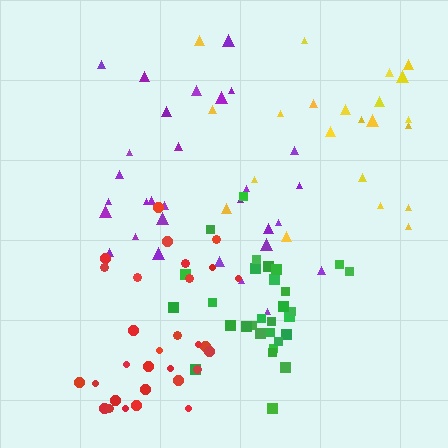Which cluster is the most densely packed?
Green.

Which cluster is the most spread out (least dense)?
Yellow.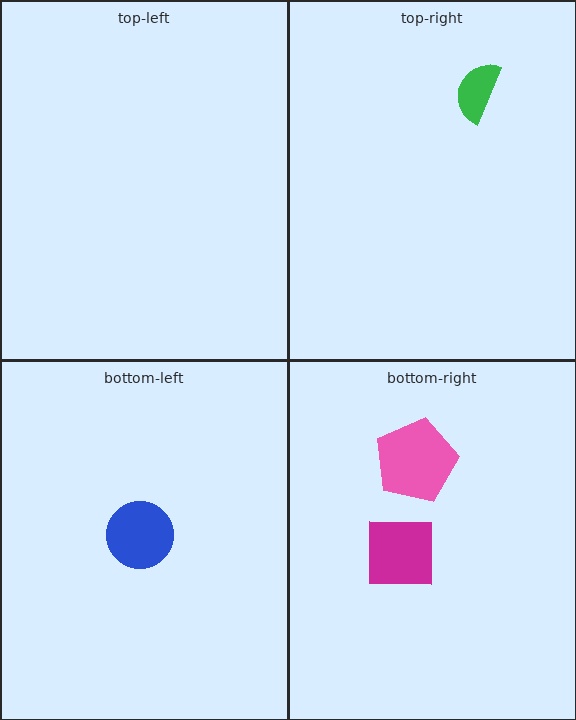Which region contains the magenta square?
The bottom-right region.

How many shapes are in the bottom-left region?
1.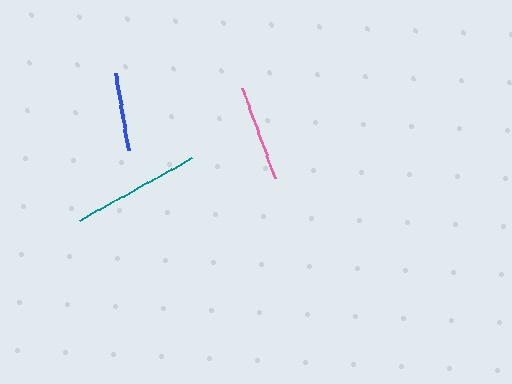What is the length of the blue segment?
The blue segment is approximately 77 pixels long.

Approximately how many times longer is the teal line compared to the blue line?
The teal line is approximately 1.7 times the length of the blue line.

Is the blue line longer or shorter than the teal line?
The teal line is longer than the blue line.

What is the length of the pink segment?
The pink segment is approximately 95 pixels long.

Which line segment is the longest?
The teal line is the longest at approximately 129 pixels.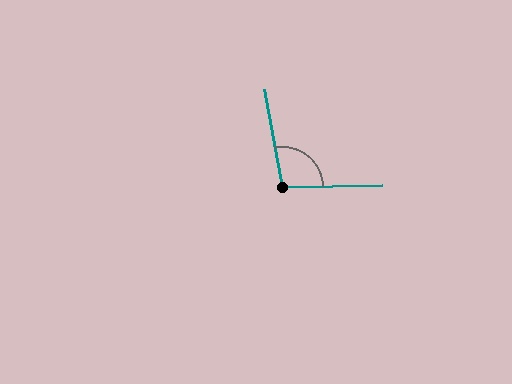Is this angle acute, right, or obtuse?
It is obtuse.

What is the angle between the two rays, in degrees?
Approximately 100 degrees.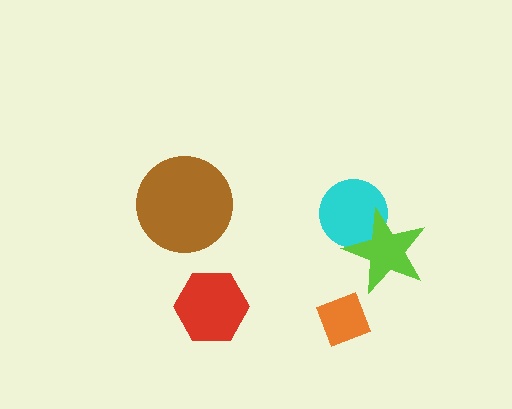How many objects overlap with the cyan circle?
1 object overlaps with the cyan circle.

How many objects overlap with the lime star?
1 object overlaps with the lime star.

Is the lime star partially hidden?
No, no other shape covers it.